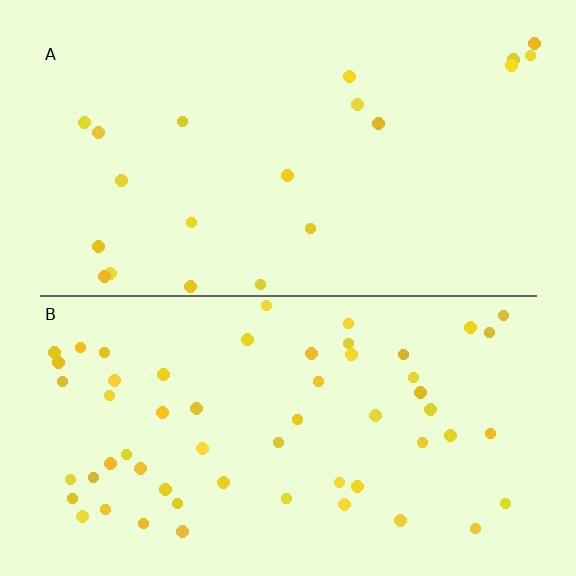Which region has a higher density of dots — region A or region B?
B (the bottom).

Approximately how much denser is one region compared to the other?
Approximately 2.8× — region B over region A.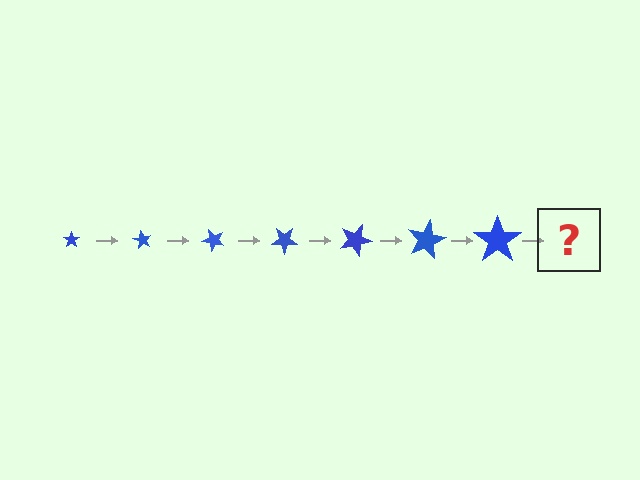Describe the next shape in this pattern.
It should be a star, larger than the previous one and rotated 420 degrees from the start.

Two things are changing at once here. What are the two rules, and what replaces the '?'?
The two rules are that the star grows larger each step and it rotates 60 degrees each step. The '?' should be a star, larger than the previous one and rotated 420 degrees from the start.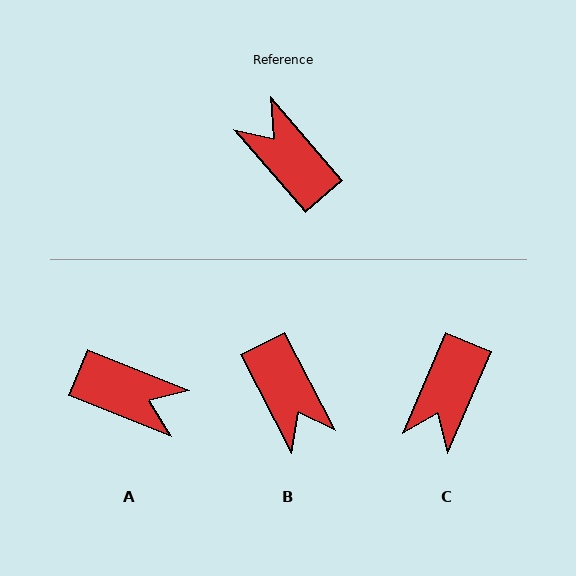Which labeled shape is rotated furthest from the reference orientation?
B, about 166 degrees away.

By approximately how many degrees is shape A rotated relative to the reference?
Approximately 153 degrees clockwise.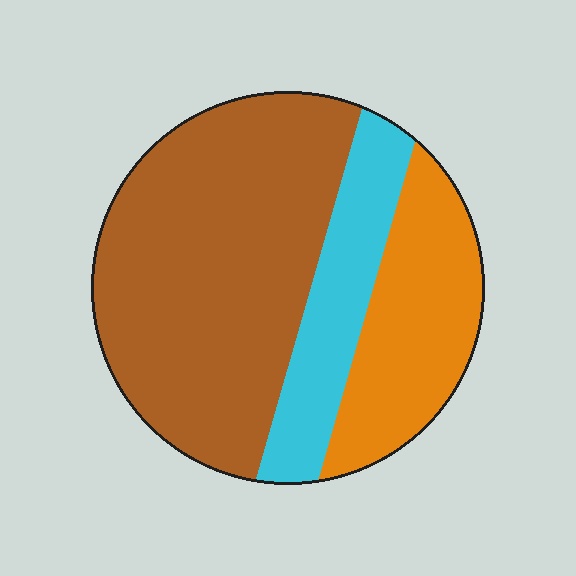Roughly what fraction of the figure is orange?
Orange covers about 25% of the figure.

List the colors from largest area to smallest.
From largest to smallest: brown, orange, cyan.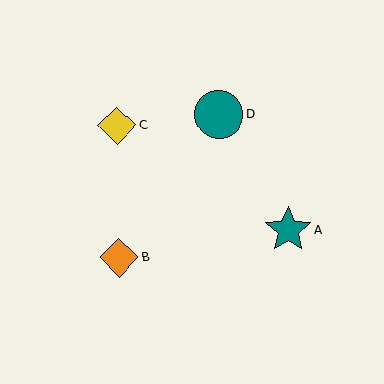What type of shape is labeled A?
Shape A is a teal star.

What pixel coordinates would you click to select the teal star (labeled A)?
Click at (288, 230) to select the teal star A.